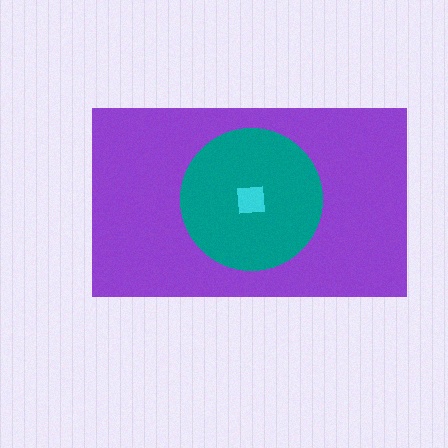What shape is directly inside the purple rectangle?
The teal circle.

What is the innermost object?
The cyan square.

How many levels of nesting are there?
3.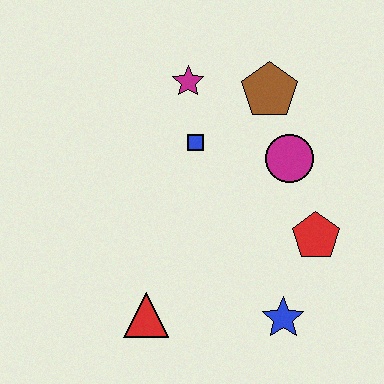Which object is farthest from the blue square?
The blue star is farthest from the blue square.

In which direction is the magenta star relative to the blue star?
The magenta star is above the blue star.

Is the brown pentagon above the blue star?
Yes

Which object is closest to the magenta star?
The blue square is closest to the magenta star.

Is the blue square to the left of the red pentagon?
Yes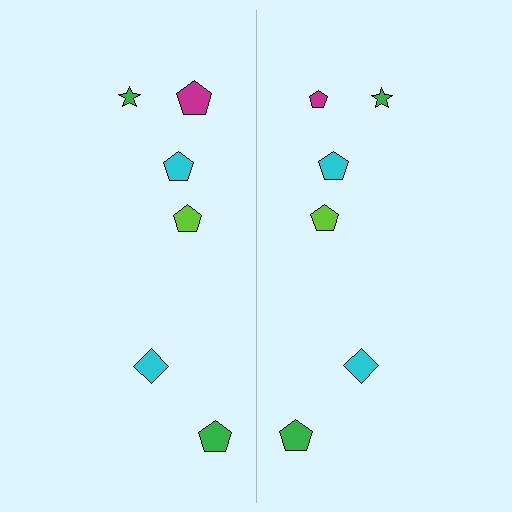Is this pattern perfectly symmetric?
No, the pattern is not perfectly symmetric. The magenta pentagon on the right side has a different size than its mirror counterpart.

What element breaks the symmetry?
The magenta pentagon on the right side has a different size than its mirror counterpart.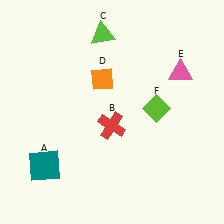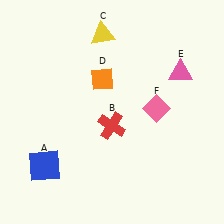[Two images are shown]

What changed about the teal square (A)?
In Image 1, A is teal. In Image 2, it changed to blue.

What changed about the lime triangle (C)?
In Image 1, C is lime. In Image 2, it changed to yellow.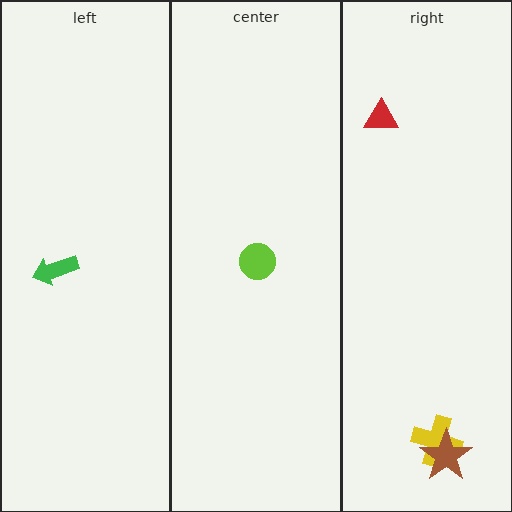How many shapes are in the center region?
1.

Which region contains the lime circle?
The center region.